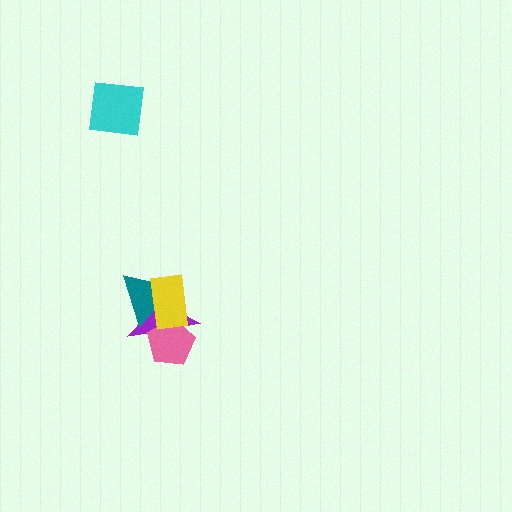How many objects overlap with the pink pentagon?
2 objects overlap with the pink pentagon.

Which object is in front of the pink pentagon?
The yellow rectangle is in front of the pink pentagon.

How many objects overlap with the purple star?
3 objects overlap with the purple star.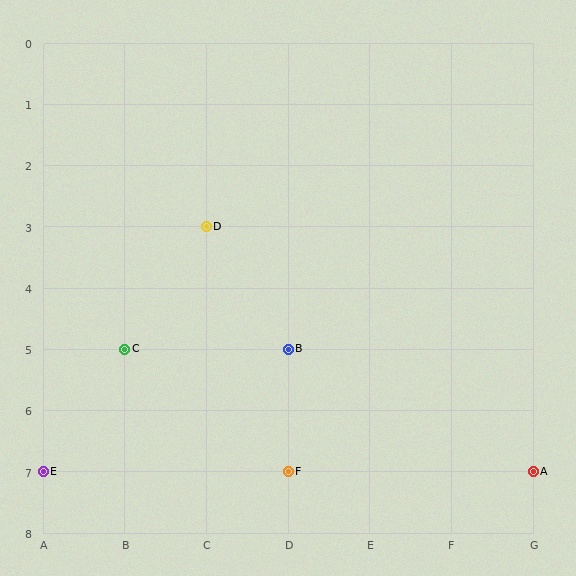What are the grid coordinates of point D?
Point D is at grid coordinates (C, 3).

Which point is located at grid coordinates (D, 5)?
Point B is at (D, 5).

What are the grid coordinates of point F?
Point F is at grid coordinates (D, 7).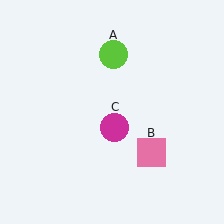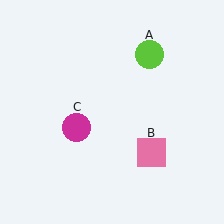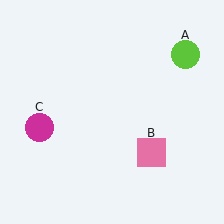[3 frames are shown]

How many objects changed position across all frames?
2 objects changed position: lime circle (object A), magenta circle (object C).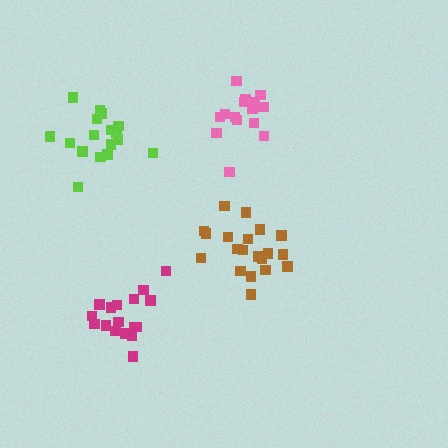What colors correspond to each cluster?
The clusters are colored: pink, brown, magenta, lime.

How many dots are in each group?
Group 1: 15 dots, Group 2: 20 dots, Group 3: 17 dots, Group 4: 17 dots (69 total).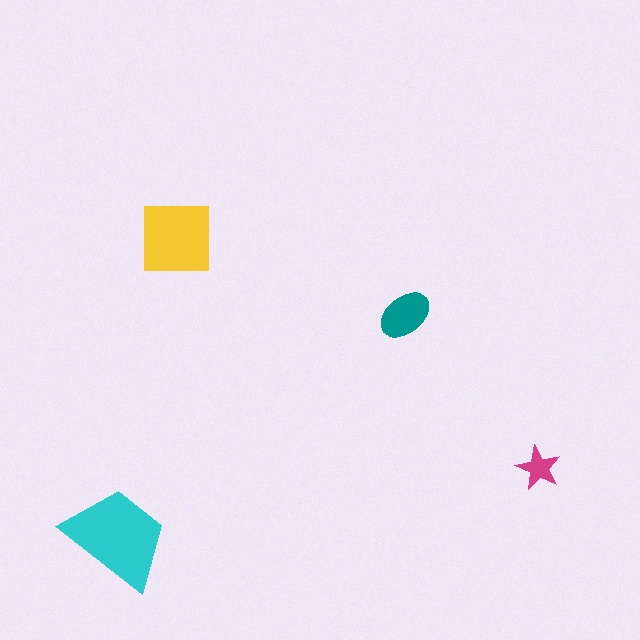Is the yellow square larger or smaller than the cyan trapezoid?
Smaller.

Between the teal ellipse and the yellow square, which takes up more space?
The yellow square.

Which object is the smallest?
The magenta star.